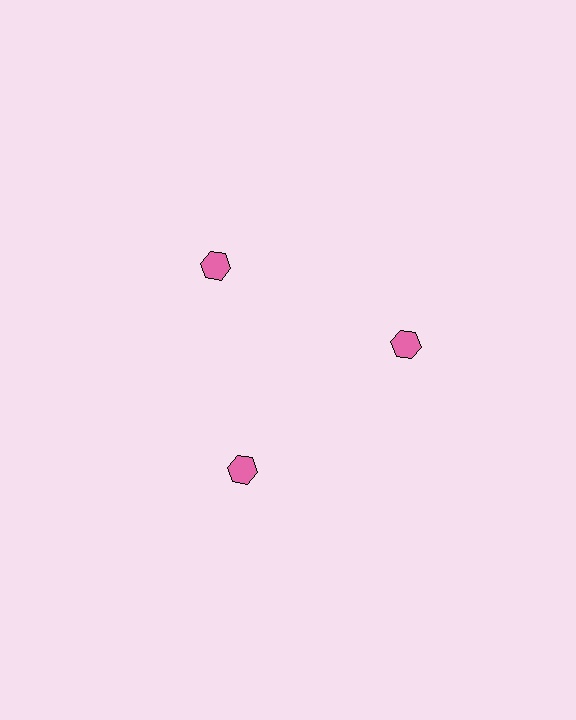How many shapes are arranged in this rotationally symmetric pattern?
There are 3 shapes, arranged in 3 groups of 1.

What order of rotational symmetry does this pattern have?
This pattern has 3-fold rotational symmetry.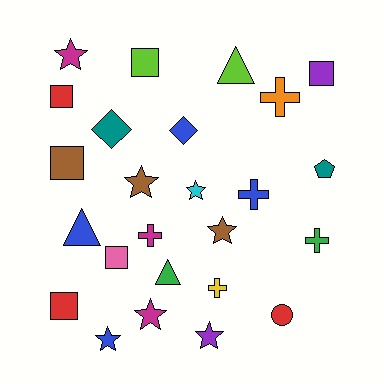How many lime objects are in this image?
There are 2 lime objects.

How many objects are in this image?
There are 25 objects.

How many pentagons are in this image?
There is 1 pentagon.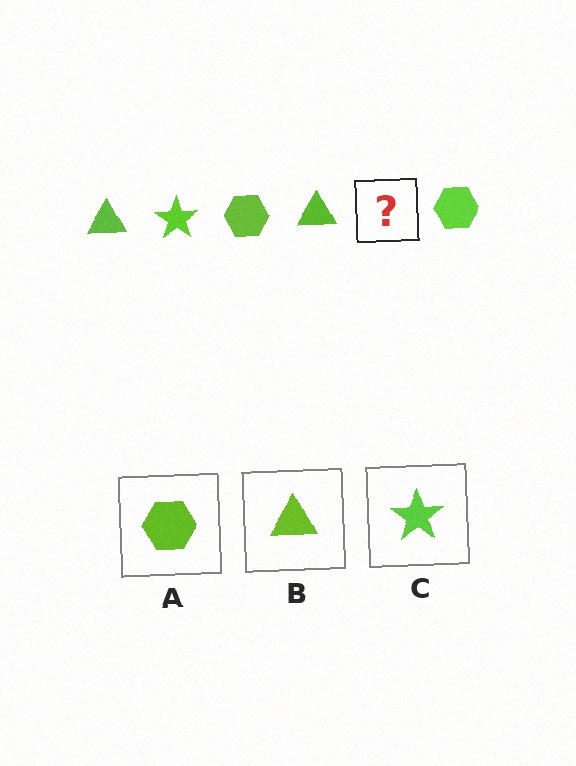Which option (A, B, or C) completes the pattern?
C.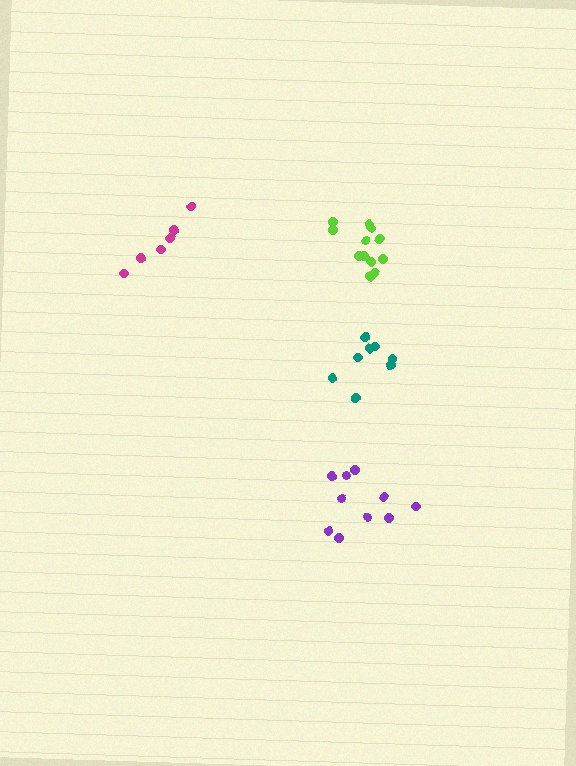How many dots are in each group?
Group 1: 12 dots, Group 2: 10 dots, Group 3: 6 dots, Group 4: 8 dots (36 total).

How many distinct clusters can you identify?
There are 4 distinct clusters.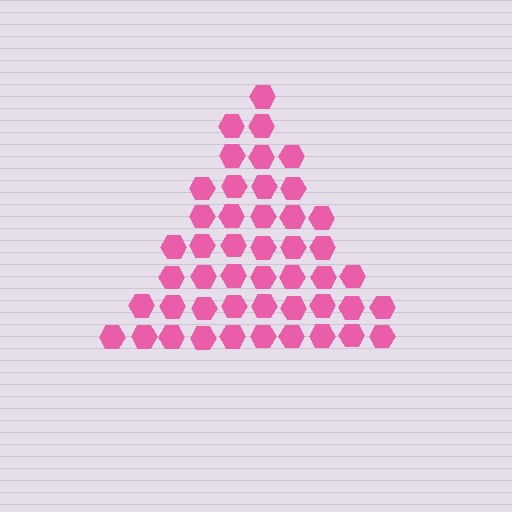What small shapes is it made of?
It is made of small hexagons.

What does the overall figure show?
The overall figure shows a triangle.